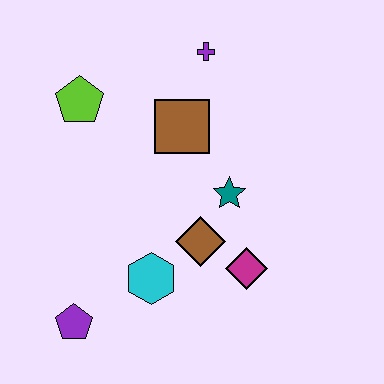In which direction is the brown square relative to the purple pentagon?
The brown square is above the purple pentagon.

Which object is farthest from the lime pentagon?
The magenta diamond is farthest from the lime pentagon.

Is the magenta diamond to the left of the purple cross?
No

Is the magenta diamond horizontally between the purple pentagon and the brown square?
No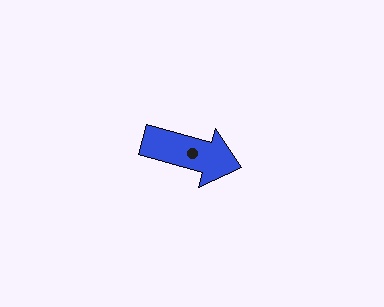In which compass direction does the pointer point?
East.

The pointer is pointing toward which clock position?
Roughly 4 o'clock.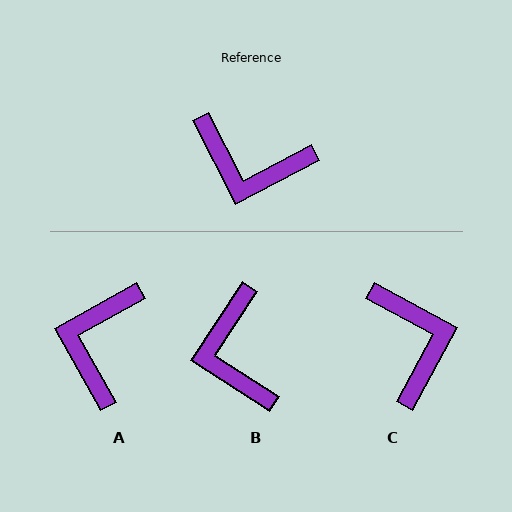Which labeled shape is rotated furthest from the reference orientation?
C, about 124 degrees away.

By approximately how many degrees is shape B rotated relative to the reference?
Approximately 61 degrees clockwise.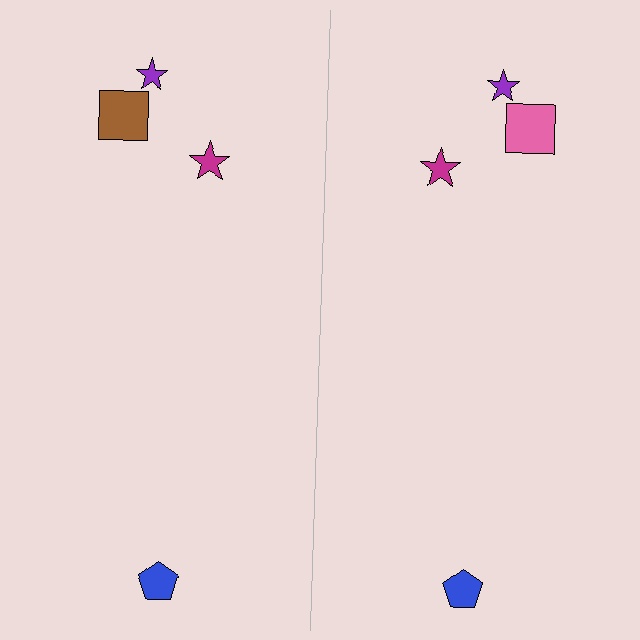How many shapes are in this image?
There are 8 shapes in this image.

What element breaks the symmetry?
The pink square on the right side breaks the symmetry — its mirror counterpart is brown.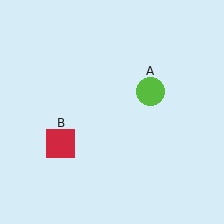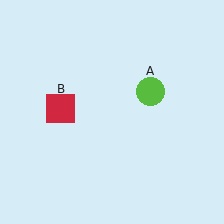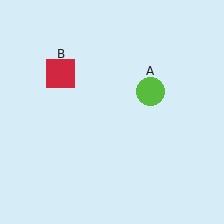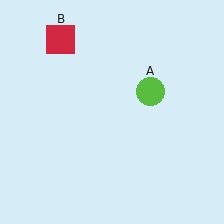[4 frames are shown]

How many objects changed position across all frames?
1 object changed position: red square (object B).